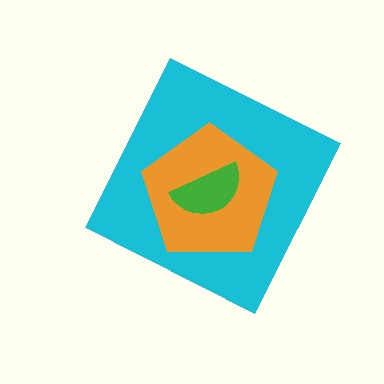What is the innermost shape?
The green semicircle.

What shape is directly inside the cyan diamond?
The orange pentagon.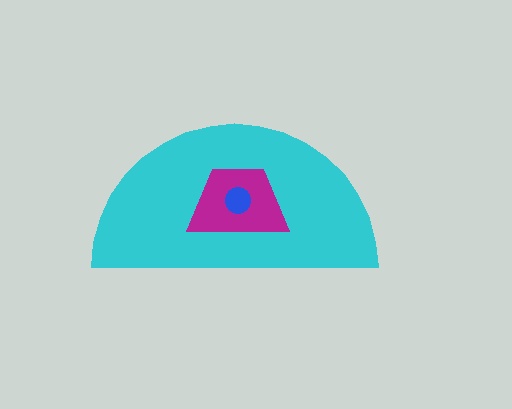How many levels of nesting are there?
3.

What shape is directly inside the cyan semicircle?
The magenta trapezoid.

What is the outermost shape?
The cyan semicircle.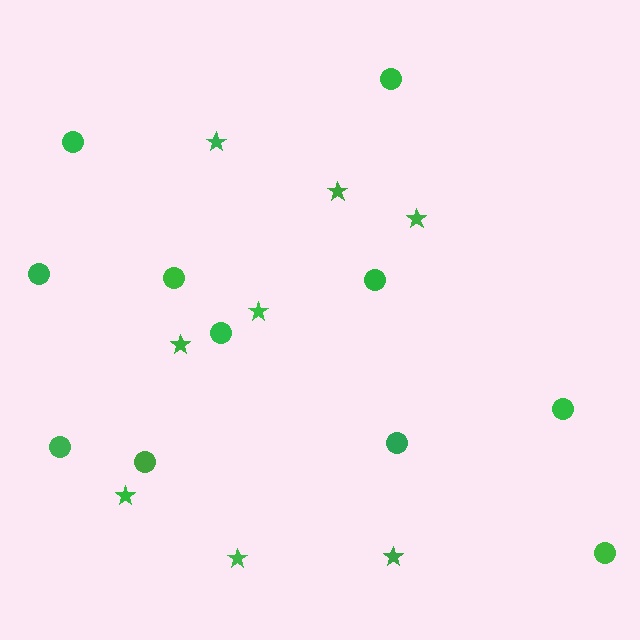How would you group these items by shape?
There are 2 groups: one group of stars (8) and one group of circles (11).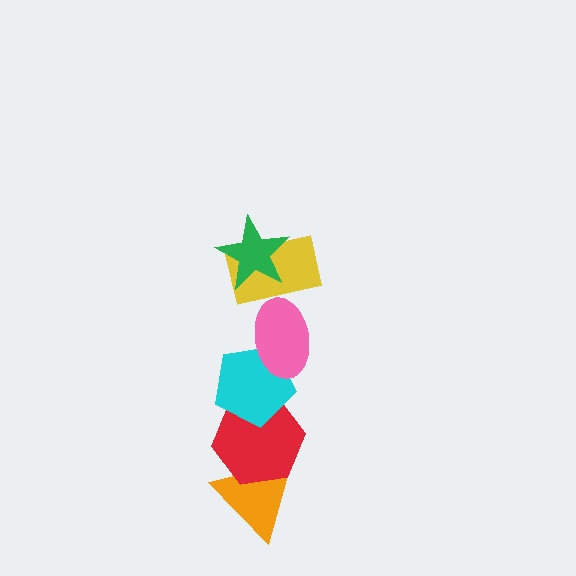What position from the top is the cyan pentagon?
The cyan pentagon is 4th from the top.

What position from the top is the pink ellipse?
The pink ellipse is 3rd from the top.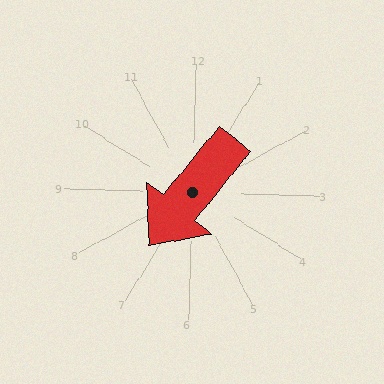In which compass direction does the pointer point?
Southwest.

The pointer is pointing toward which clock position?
Roughly 7 o'clock.